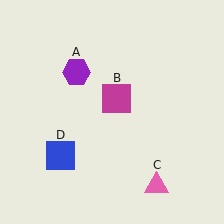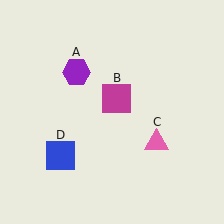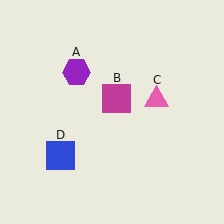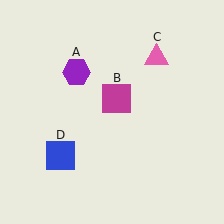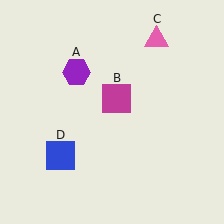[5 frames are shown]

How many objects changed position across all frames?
1 object changed position: pink triangle (object C).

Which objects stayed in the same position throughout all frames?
Purple hexagon (object A) and magenta square (object B) and blue square (object D) remained stationary.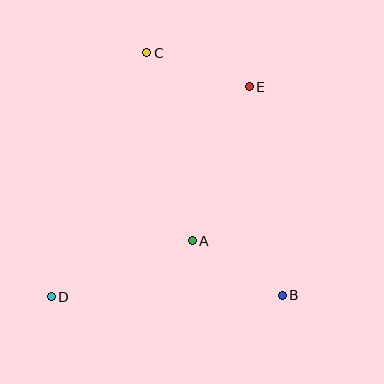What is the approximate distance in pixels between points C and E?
The distance between C and E is approximately 108 pixels.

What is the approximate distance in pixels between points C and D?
The distance between C and D is approximately 262 pixels.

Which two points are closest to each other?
Points A and B are closest to each other.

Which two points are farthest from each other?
Points D and E are farthest from each other.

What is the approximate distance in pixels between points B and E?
The distance between B and E is approximately 211 pixels.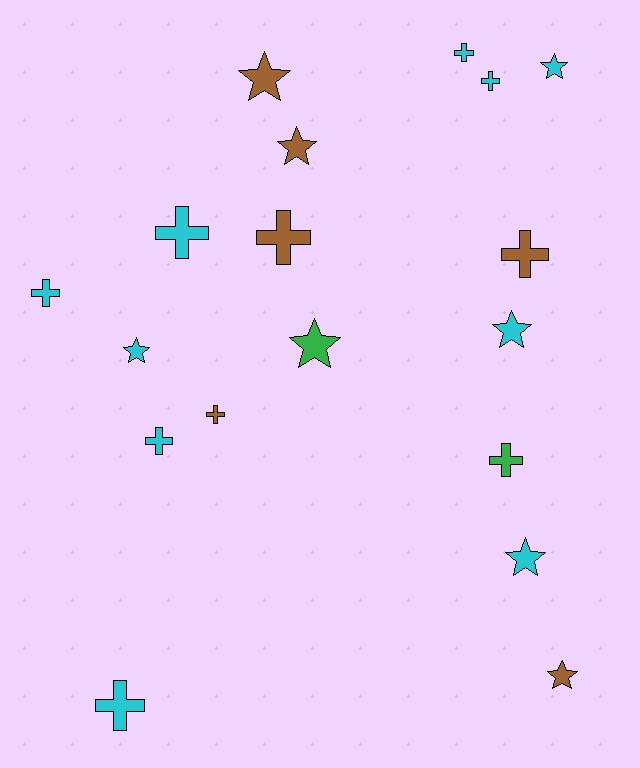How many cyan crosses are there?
There are 6 cyan crosses.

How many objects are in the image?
There are 18 objects.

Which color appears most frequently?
Cyan, with 10 objects.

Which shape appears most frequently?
Cross, with 10 objects.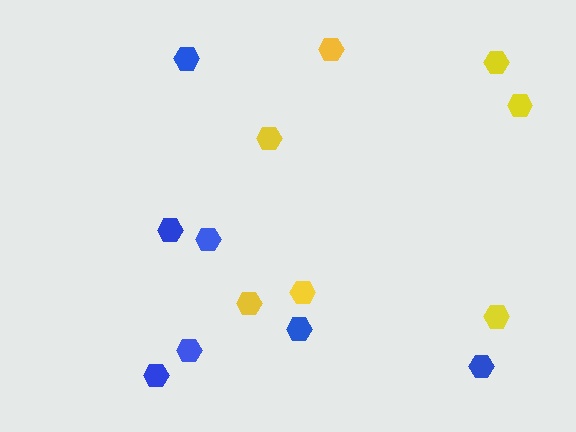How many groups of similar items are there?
There are 2 groups: one group of blue hexagons (7) and one group of yellow hexagons (7).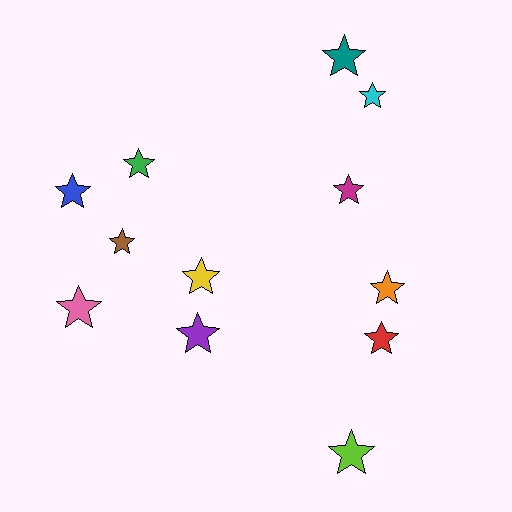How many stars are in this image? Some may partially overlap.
There are 12 stars.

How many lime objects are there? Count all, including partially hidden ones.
There is 1 lime object.